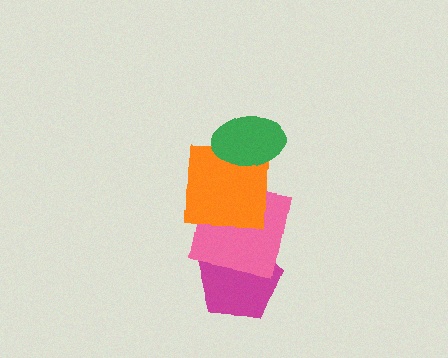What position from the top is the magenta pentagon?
The magenta pentagon is 4th from the top.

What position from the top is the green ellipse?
The green ellipse is 1st from the top.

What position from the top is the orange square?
The orange square is 2nd from the top.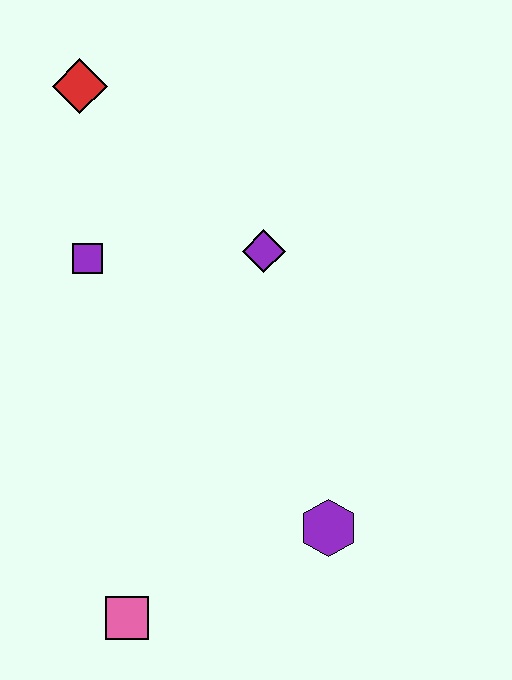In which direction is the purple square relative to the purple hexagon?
The purple square is above the purple hexagon.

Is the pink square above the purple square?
No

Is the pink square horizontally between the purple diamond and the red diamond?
Yes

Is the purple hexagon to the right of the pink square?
Yes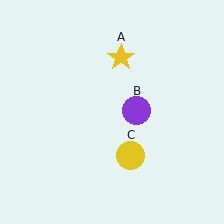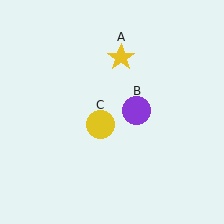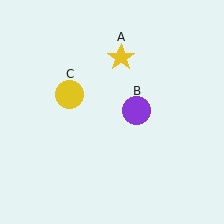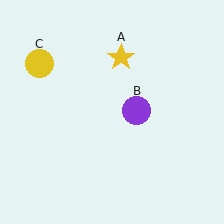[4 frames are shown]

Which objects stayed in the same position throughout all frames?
Yellow star (object A) and purple circle (object B) remained stationary.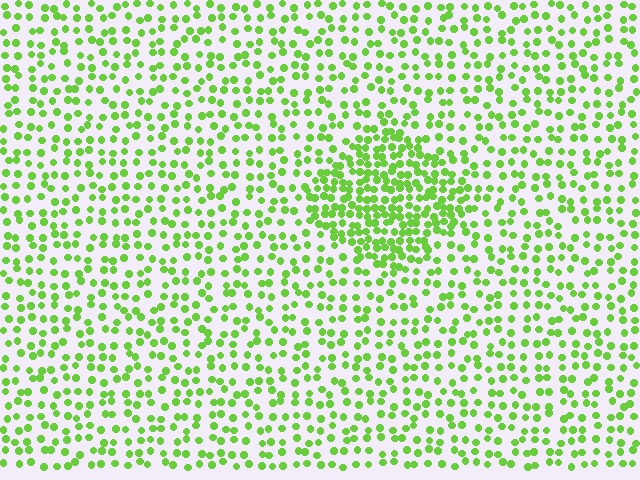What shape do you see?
I see a diamond.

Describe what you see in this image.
The image contains small lime elements arranged at two different densities. A diamond-shaped region is visible where the elements are more densely packed than the surrounding area.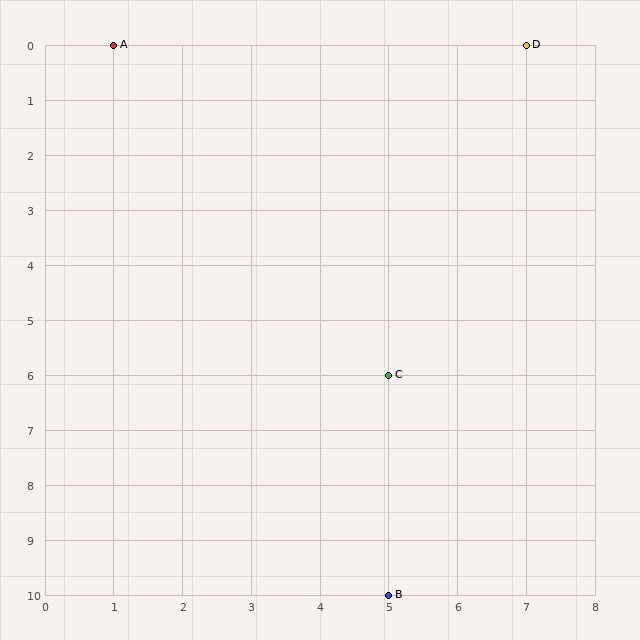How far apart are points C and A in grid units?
Points C and A are 4 columns and 6 rows apart (about 7.2 grid units diagonally).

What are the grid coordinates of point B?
Point B is at grid coordinates (5, 10).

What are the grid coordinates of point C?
Point C is at grid coordinates (5, 6).